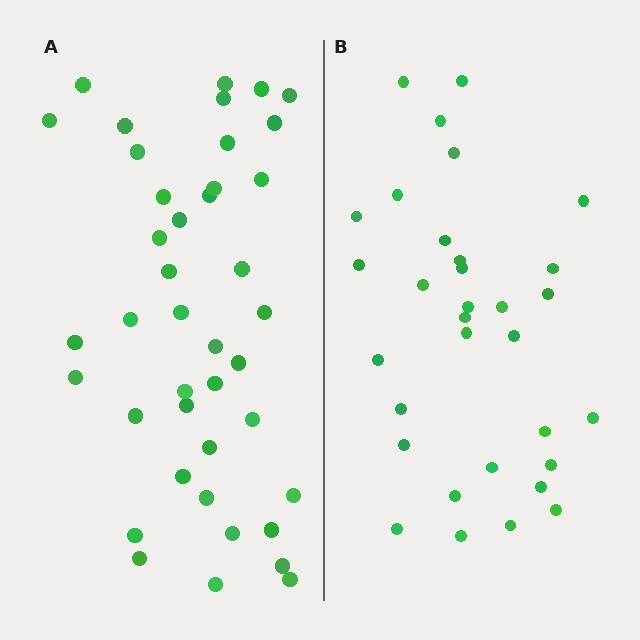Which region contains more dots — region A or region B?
Region A (the left region) has more dots.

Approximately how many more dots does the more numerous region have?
Region A has roughly 8 or so more dots than region B.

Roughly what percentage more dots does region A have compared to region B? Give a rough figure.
About 30% more.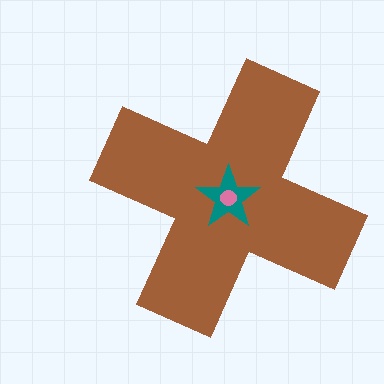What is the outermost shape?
The brown cross.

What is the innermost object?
The pink circle.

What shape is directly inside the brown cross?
The teal star.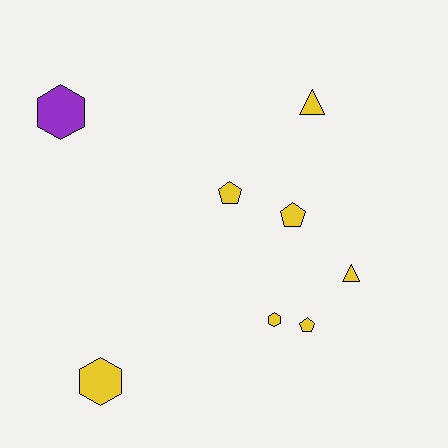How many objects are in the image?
There are 8 objects.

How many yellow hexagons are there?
There are 2 yellow hexagons.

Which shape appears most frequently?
Pentagon, with 3 objects.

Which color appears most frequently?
Yellow, with 7 objects.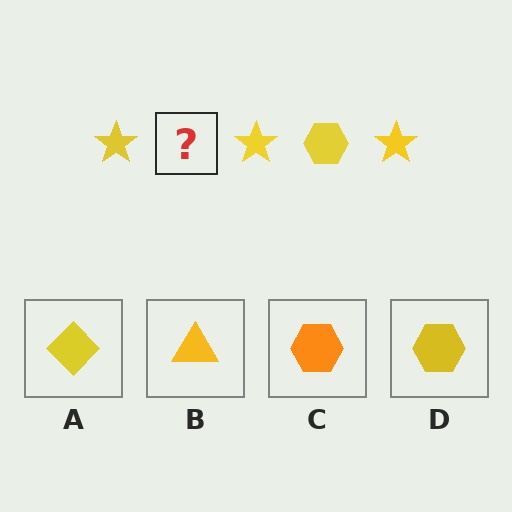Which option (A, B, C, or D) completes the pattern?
D.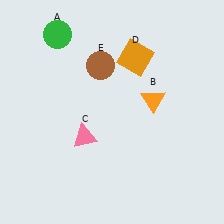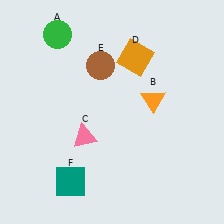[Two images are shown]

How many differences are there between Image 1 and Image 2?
There is 1 difference between the two images.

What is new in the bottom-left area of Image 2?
A teal square (F) was added in the bottom-left area of Image 2.